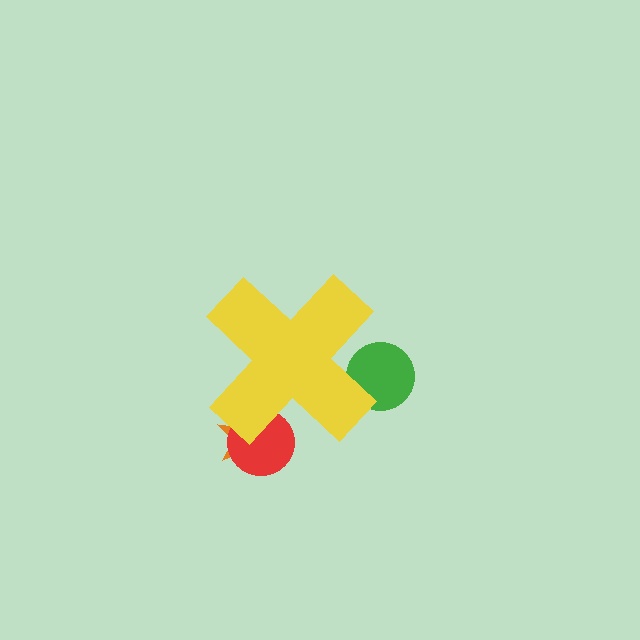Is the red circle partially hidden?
Yes, the red circle is partially hidden behind the yellow cross.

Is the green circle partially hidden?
Yes, the green circle is partially hidden behind the yellow cross.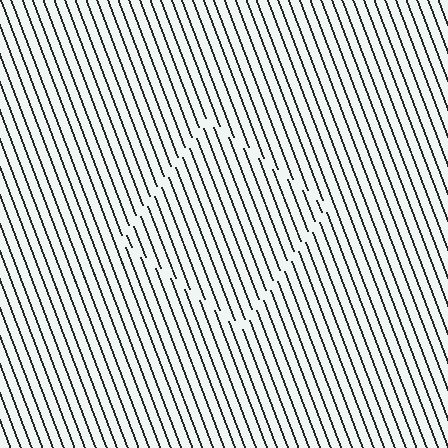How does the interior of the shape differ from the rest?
The interior of the shape contains the same grating, shifted by half a period — the contour is defined by the phase discontinuity where line-ends from the inner and outer gratings abut.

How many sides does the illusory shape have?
4 sides — the line-ends trace a square.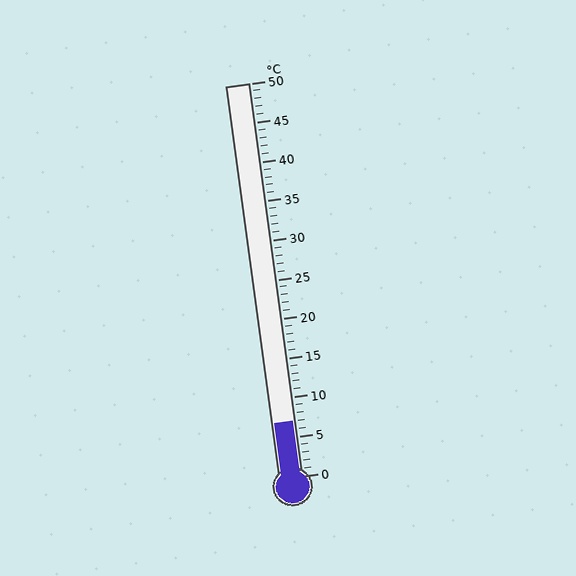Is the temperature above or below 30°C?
The temperature is below 30°C.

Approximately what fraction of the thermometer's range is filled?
The thermometer is filled to approximately 15% of its range.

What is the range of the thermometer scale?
The thermometer scale ranges from 0°C to 50°C.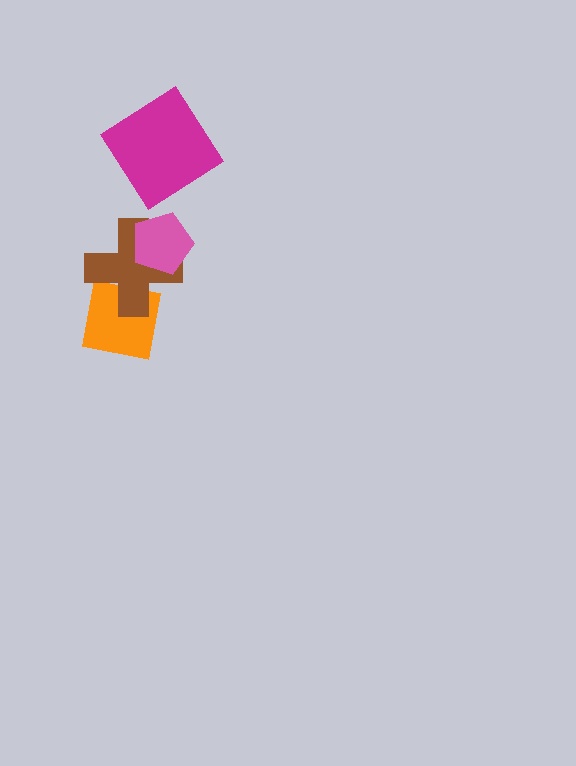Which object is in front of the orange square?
The brown cross is in front of the orange square.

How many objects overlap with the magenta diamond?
0 objects overlap with the magenta diamond.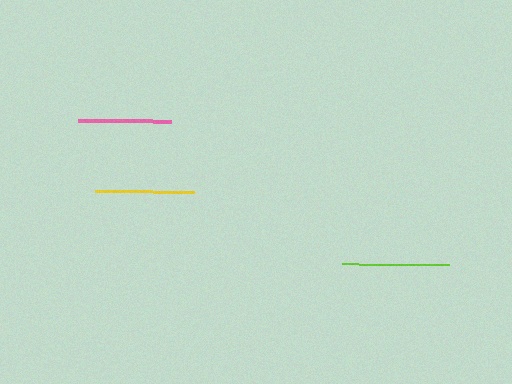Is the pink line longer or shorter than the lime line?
The lime line is longer than the pink line.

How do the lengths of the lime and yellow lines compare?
The lime and yellow lines are approximately the same length.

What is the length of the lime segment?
The lime segment is approximately 107 pixels long.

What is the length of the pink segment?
The pink segment is approximately 93 pixels long.